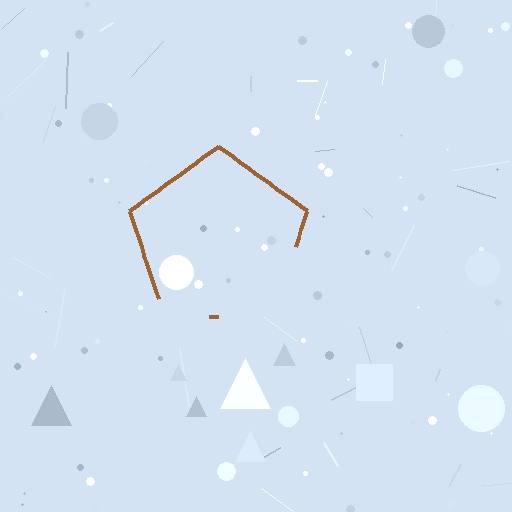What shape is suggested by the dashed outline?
The dashed outline suggests a pentagon.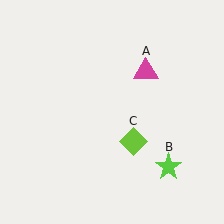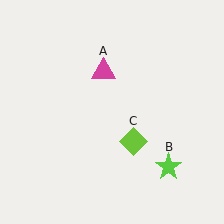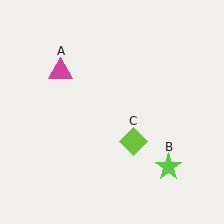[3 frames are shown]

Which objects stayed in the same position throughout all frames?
Lime star (object B) and lime diamond (object C) remained stationary.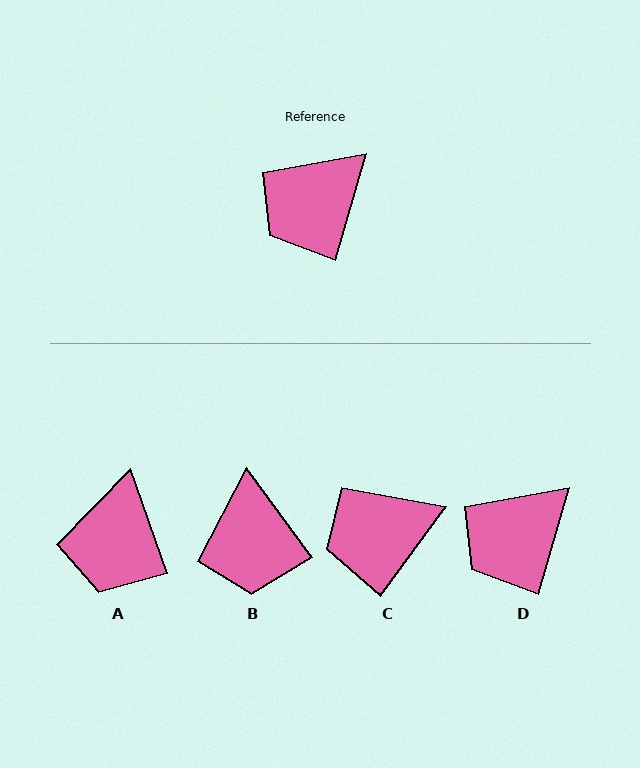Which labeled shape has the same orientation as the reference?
D.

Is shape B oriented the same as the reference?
No, it is off by about 52 degrees.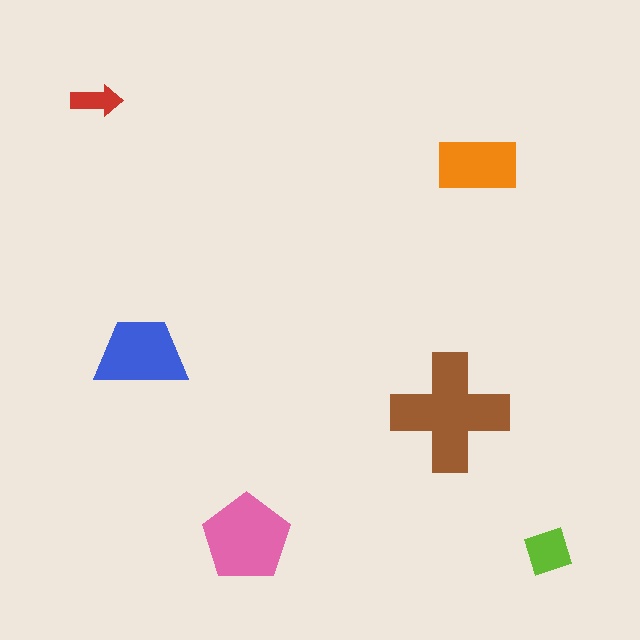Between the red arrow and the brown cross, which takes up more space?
The brown cross.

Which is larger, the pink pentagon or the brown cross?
The brown cross.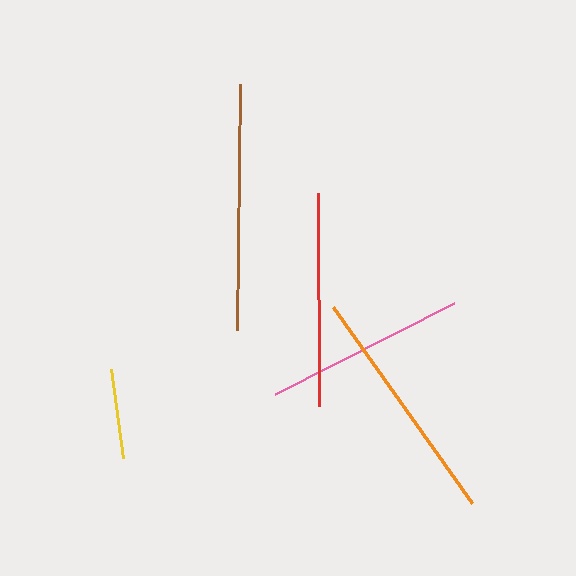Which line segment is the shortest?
The yellow line is the shortest at approximately 89 pixels.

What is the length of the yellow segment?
The yellow segment is approximately 89 pixels long.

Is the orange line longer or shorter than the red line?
The orange line is longer than the red line.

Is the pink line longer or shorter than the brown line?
The brown line is longer than the pink line.